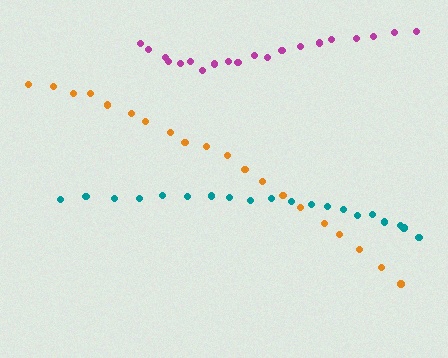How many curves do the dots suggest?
There are 3 distinct paths.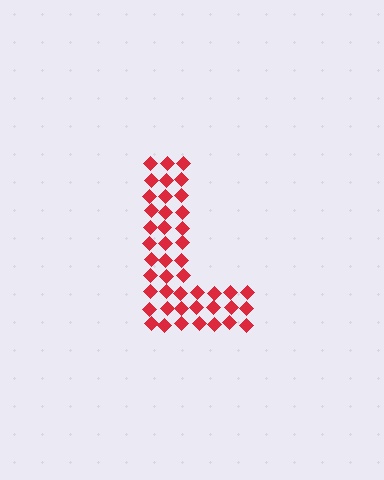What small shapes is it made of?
It is made of small diamonds.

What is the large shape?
The large shape is the letter L.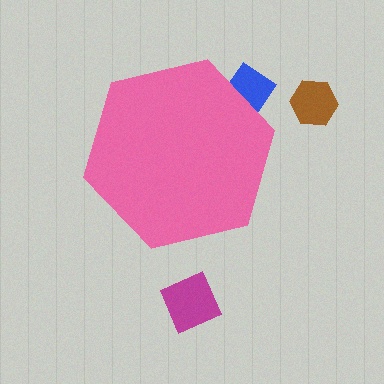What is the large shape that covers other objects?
A pink hexagon.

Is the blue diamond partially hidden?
Yes, the blue diamond is partially hidden behind the pink hexagon.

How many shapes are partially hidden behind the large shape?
1 shape is partially hidden.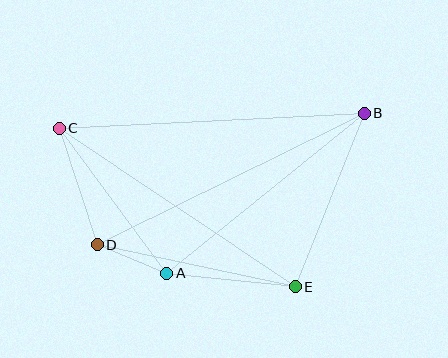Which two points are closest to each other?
Points A and D are closest to each other.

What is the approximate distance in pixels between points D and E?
The distance between D and E is approximately 202 pixels.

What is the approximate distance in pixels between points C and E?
The distance between C and E is approximately 284 pixels.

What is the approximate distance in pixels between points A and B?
The distance between A and B is approximately 254 pixels.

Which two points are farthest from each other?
Points B and C are farthest from each other.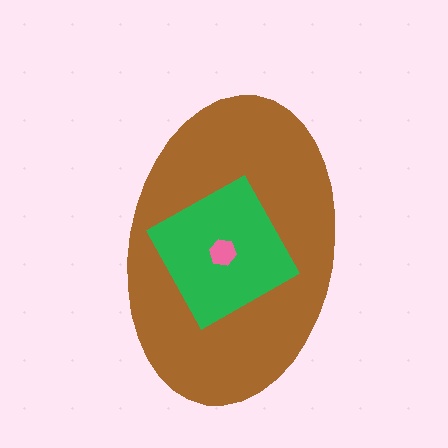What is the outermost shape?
The brown ellipse.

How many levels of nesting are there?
3.